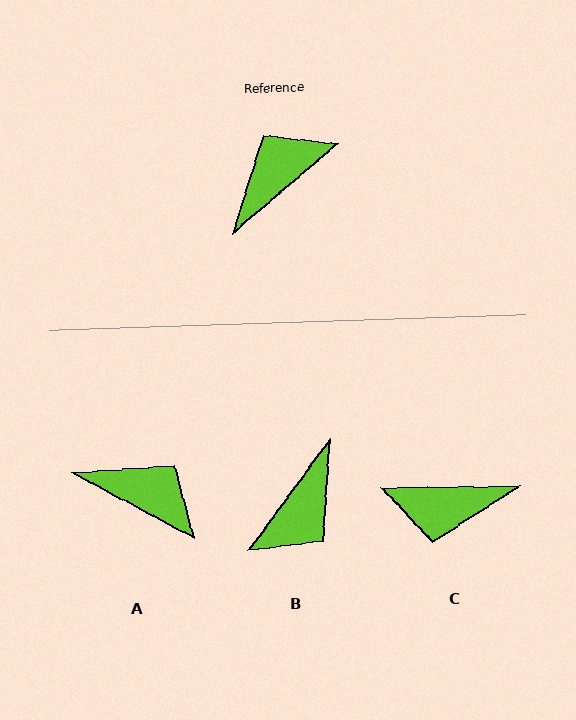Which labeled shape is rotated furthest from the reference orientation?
B, about 166 degrees away.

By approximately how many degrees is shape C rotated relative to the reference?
Approximately 140 degrees counter-clockwise.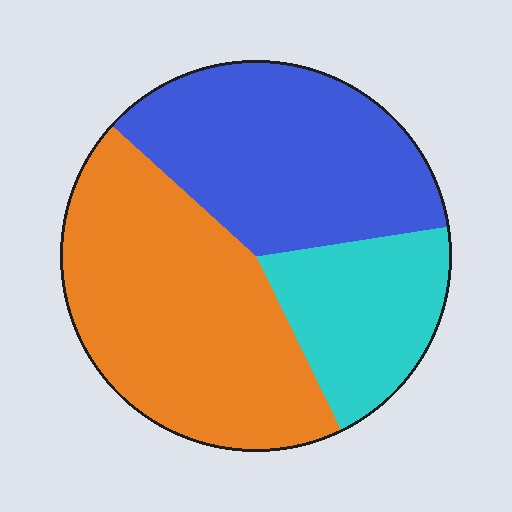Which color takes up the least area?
Cyan, at roughly 20%.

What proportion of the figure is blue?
Blue covers roughly 35% of the figure.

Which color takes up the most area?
Orange, at roughly 45%.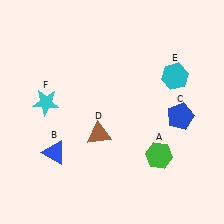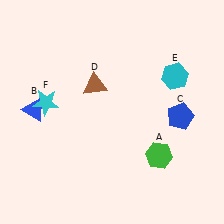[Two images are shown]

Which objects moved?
The objects that moved are: the blue triangle (B), the brown triangle (D).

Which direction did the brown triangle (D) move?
The brown triangle (D) moved up.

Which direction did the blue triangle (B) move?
The blue triangle (B) moved up.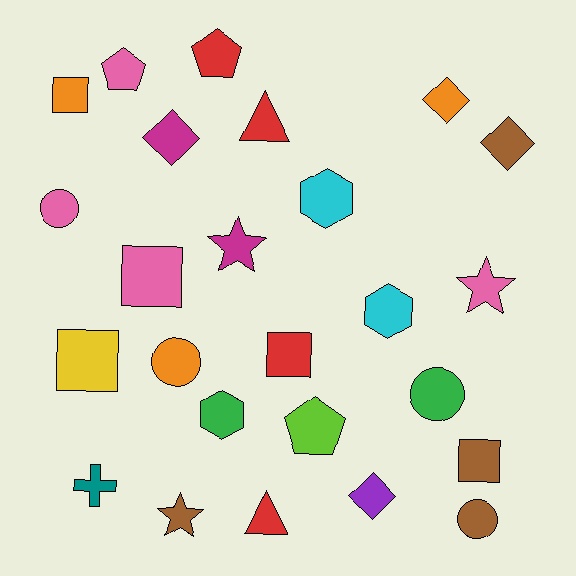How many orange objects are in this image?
There are 3 orange objects.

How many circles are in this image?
There are 4 circles.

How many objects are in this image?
There are 25 objects.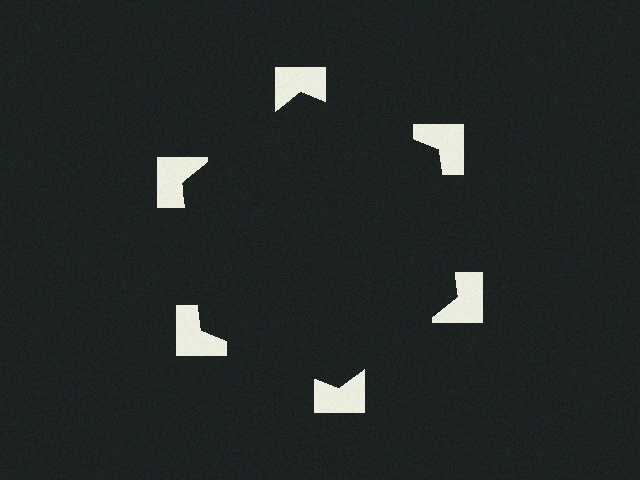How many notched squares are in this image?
There are 6 — one at each vertex of the illusory hexagon.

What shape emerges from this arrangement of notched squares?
An illusory hexagon — its edges are inferred from the aligned wedge cuts in the notched squares, not physically drawn.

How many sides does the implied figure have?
6 sides.